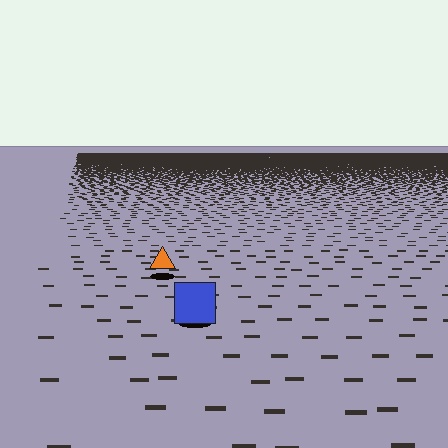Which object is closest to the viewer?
The blue square is closest. The texture marks near it are larger and more spread out.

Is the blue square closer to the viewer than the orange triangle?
Yes. The blue square is closer — you can tell from the texture gradient: the ground texture is coarser near it.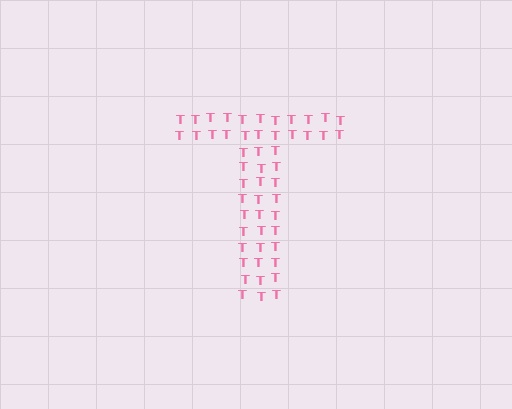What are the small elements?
The small elements are letter T's.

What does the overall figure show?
The overall figure shows the letter T.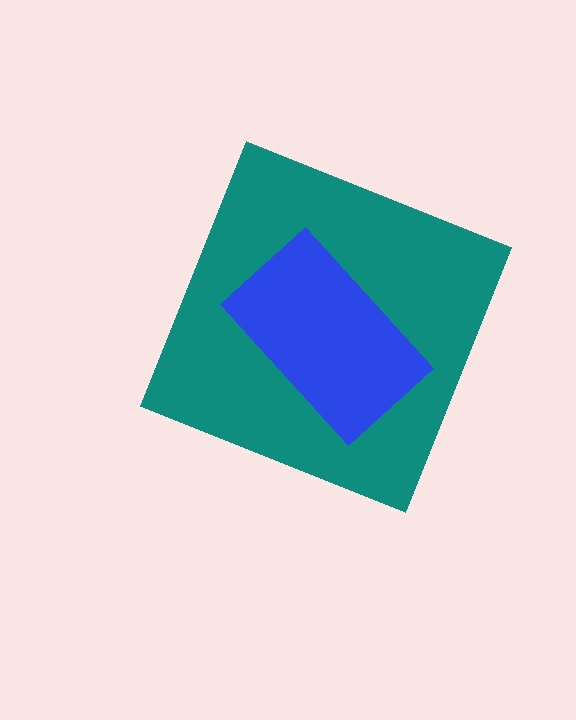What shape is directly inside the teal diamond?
The blue rectangle.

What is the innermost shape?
The blue rectangle.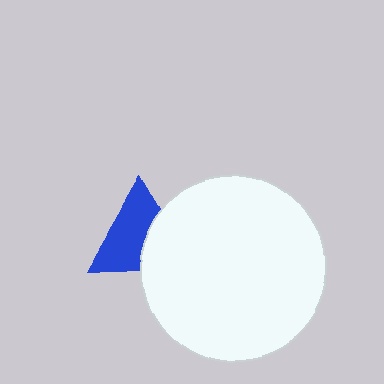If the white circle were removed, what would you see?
You would see the complete blue triangle.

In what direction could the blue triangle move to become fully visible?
The blue triangle could move left. That would shift it out from behind the white circle entirely.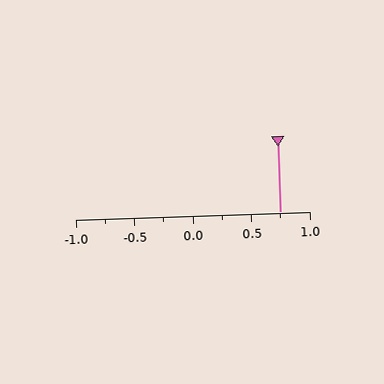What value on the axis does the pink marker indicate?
The marker indicates approximately 0.75.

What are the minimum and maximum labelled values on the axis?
The axis runs from -1.0 to 1.0.